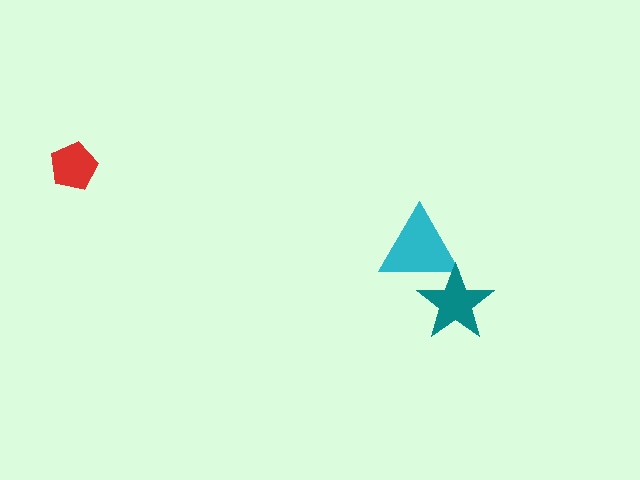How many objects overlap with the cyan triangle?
1 object overlaps with the cyan triangle.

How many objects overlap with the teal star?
1 object overlaps with the teal star.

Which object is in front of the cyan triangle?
The teal star is in front of the cyan triangle.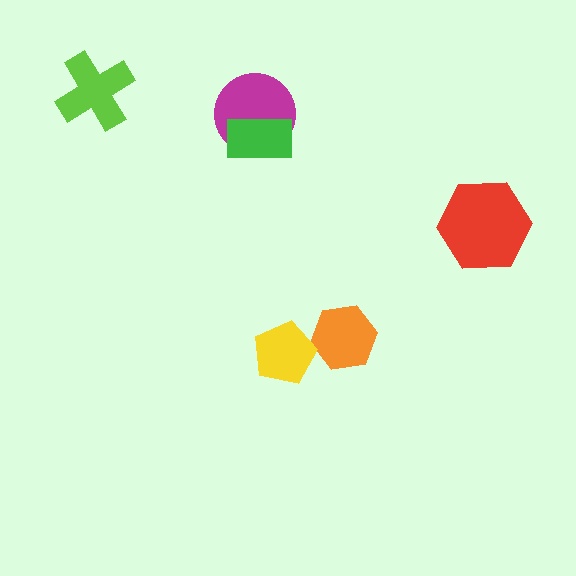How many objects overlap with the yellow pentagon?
0 objects overlap with the yellow pentagon.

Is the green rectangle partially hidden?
No, no other shape covers it.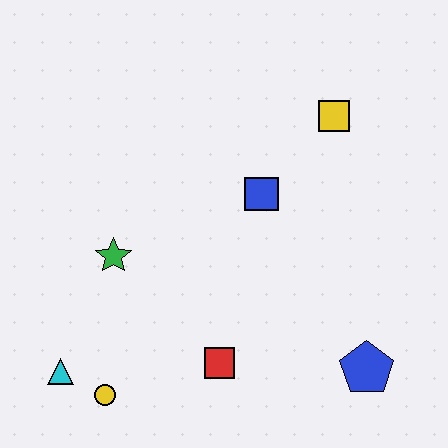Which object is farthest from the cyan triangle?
The yellow square is farthest from the cyan triangle.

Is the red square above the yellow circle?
Yes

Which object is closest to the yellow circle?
The cyan triangle is closest to the yellow circle.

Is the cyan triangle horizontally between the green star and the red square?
No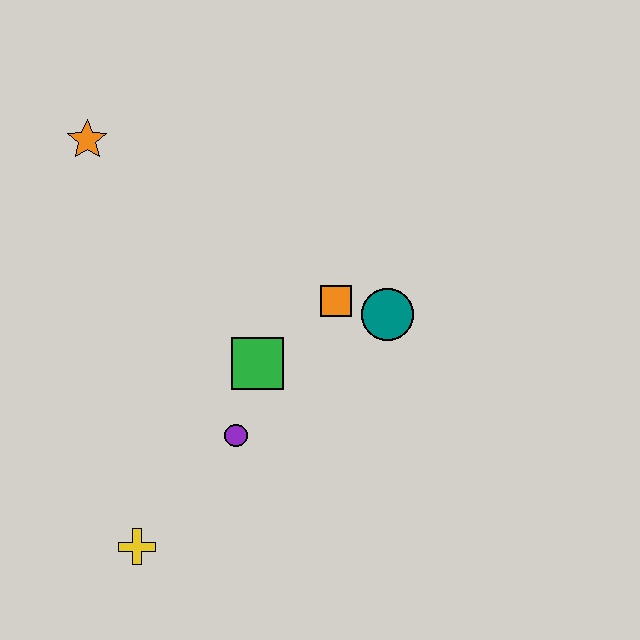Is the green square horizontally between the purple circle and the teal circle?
Yes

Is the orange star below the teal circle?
No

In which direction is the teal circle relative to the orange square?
The teal circle is to the right of the orange square.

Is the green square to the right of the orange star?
Yes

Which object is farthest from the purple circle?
The orange star is farthest from the purple circle.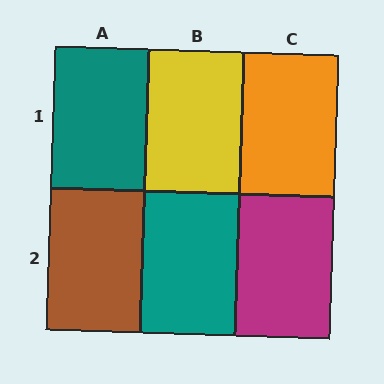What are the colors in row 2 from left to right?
Brown, teal, magenta.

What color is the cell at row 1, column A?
Teal.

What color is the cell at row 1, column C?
Orange.